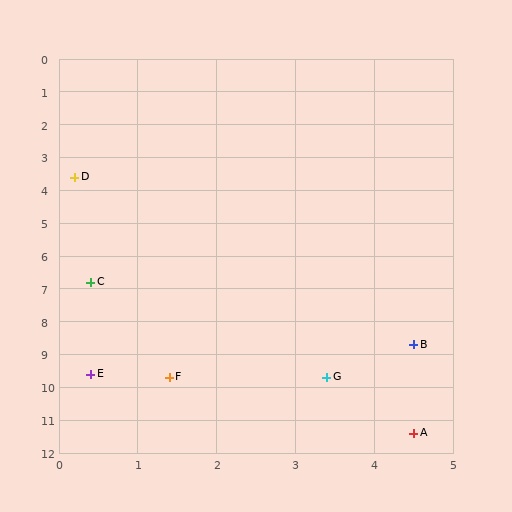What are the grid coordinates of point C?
Point C is at approximately (0.4, 6.8).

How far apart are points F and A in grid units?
Points F and A are about 3.5 grid units apart.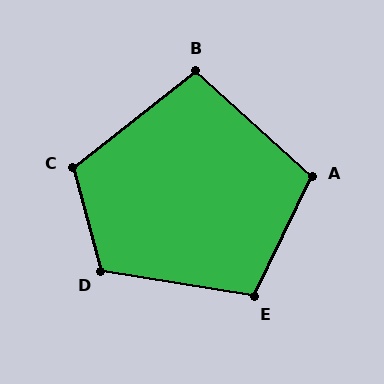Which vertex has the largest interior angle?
D, at approximately 114 degrees.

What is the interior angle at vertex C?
Approximately 114 degrees (obtuse).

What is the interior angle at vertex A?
Approximately 106 degrees (obtuse).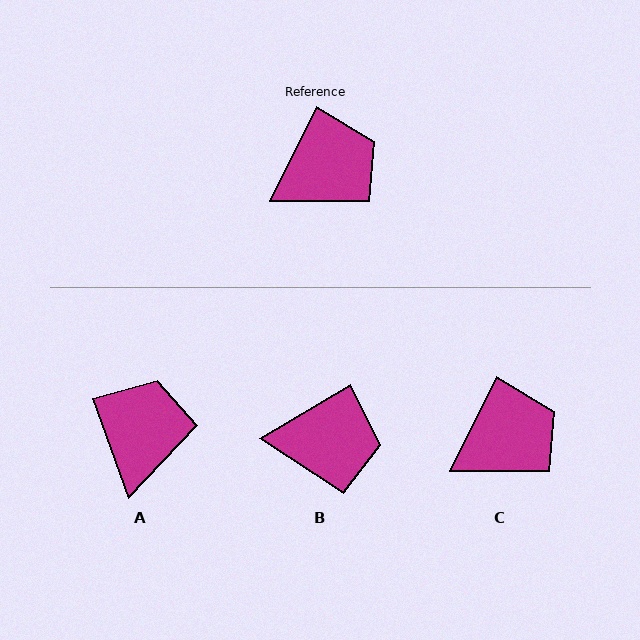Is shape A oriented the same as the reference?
No, it is off by about 47 degrees.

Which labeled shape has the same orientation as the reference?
C.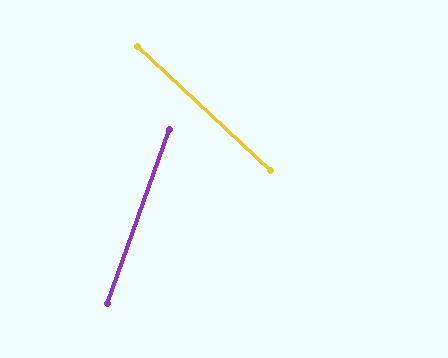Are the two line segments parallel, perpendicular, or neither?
Neither parallel nor perpendicular — they differ by about 67°.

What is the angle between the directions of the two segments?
Approximately 67 degrees.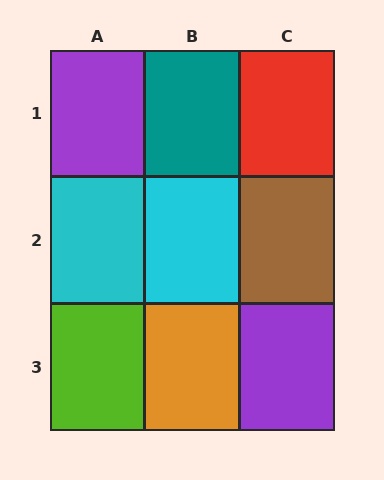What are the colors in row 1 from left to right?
Purple, teal, red.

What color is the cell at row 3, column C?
Purple.